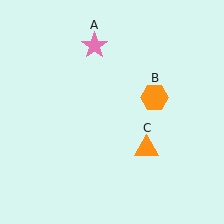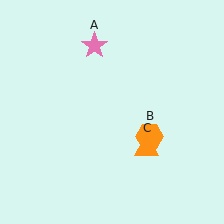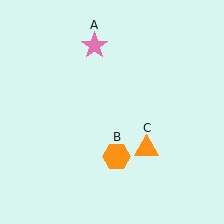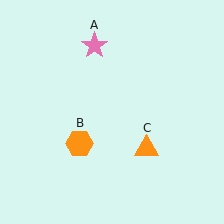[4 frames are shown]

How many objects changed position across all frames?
1 object changed position: orange hexagon (object B).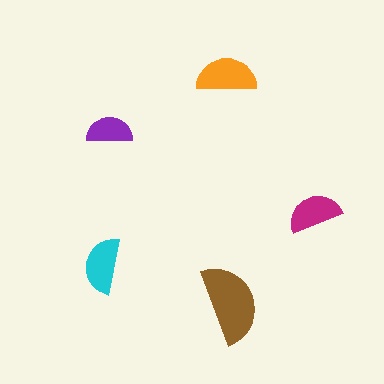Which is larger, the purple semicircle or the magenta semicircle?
The magenta one.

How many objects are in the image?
There are 5 objects in the image.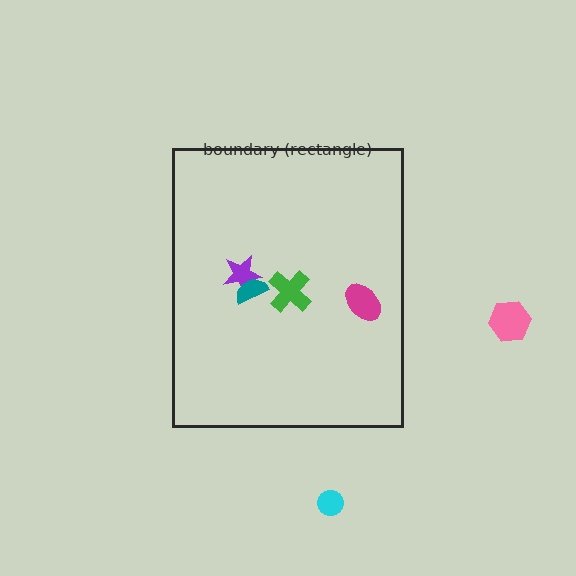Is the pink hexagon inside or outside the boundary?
Outside.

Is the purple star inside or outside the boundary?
Inside.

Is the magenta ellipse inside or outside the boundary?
Inside.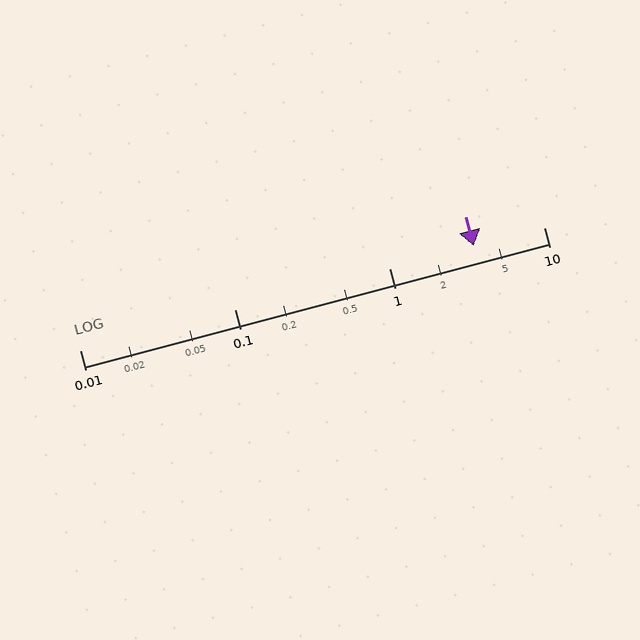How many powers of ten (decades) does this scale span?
The scale spans 3 decades, from 0.01 to 10.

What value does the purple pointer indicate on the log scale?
The pointer indicates approximately 3.5.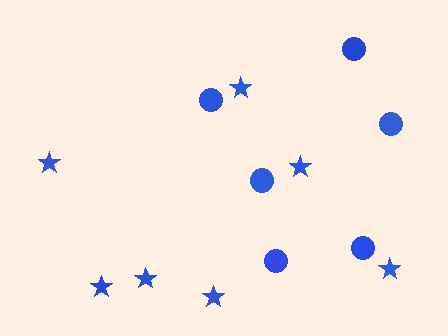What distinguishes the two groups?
There are 2 groups: one group of circles (6) and one group of stars (7).